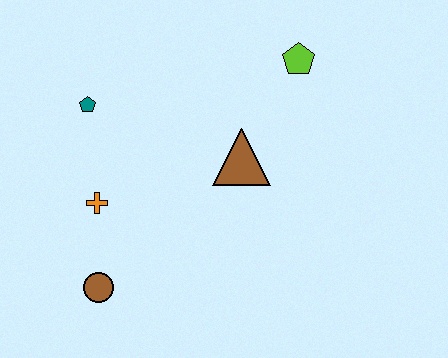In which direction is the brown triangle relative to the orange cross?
The brown triangle is to the right of the orange cross.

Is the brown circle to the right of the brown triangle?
No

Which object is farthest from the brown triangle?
The brown circle is farthest from the brown triangle.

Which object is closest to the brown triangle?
The lime pentagon is closest to the brown triangle.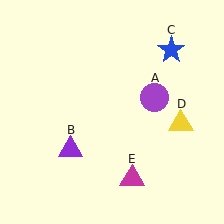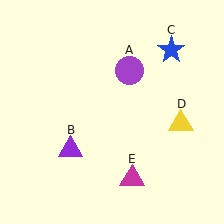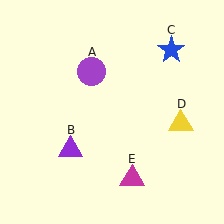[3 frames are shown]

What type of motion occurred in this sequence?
The purple circle (object A) rotated counterclockwise around the center of the scene.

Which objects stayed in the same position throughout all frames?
Purple triangle (object B) and blue star (object C) and yellow triangle (object D) and magenta triangle (object E) remained stationary.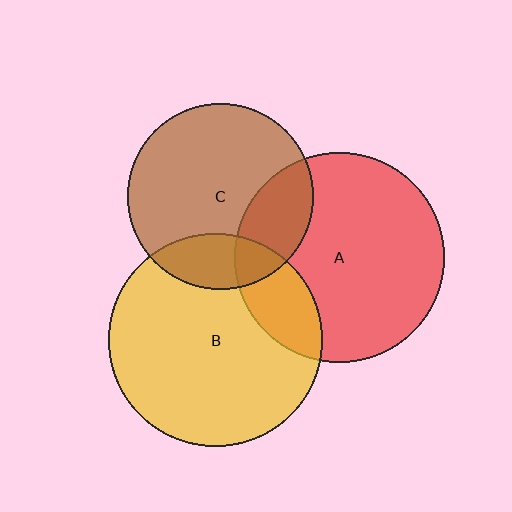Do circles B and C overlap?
Yes.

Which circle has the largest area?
Circle B (yellow).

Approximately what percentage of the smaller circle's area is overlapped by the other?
Approximately 20%.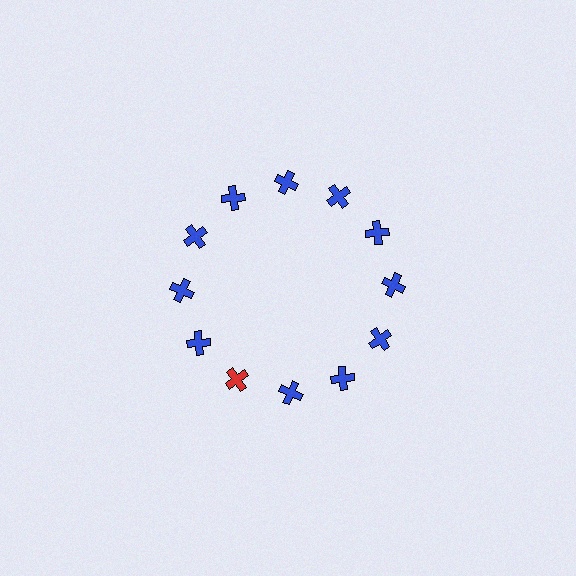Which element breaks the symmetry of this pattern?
The red cross at roughly the 7 o'clock position breaks the symmetry. All other shapes are blue crosses.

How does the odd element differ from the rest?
It has a different color: red instead of blue.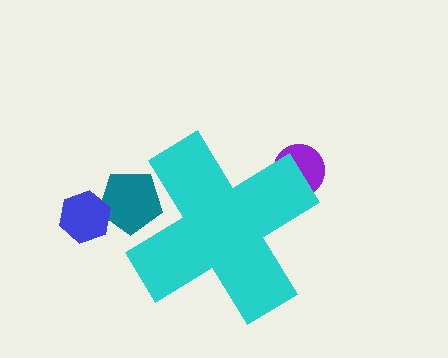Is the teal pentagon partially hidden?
Yes, the teal pentagon is partially hidden behind the cyan cross.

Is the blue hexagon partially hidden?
No, the blue hexagon is fully visible.